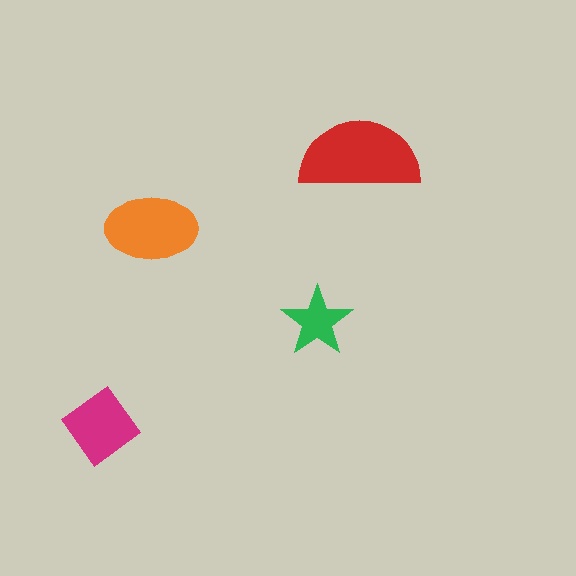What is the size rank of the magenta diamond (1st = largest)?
3rd.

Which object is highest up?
The red semicircle is topmost.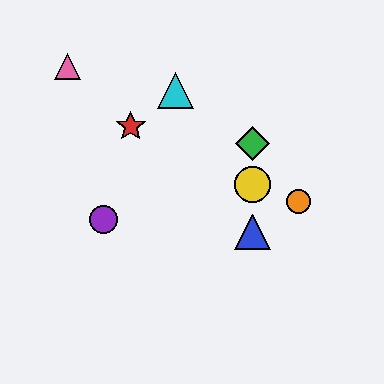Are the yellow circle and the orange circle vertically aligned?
No, the yellow circle is at x≈252 and the orange circle is at x≈299.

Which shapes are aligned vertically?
The blue triangle, the green diamond, the yellow circle are aligned vertically.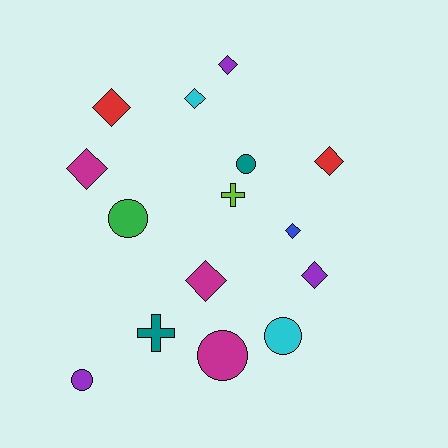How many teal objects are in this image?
There are 2 teal objects.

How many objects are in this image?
There are 15 objects.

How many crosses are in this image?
There are 2 crosses.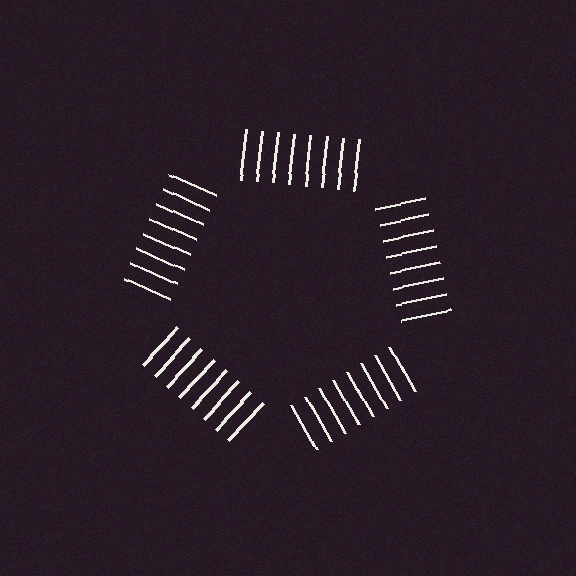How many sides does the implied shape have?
5 sides — the line-ends trace a pentagon.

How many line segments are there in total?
40 — 8 along each of the 5 edges.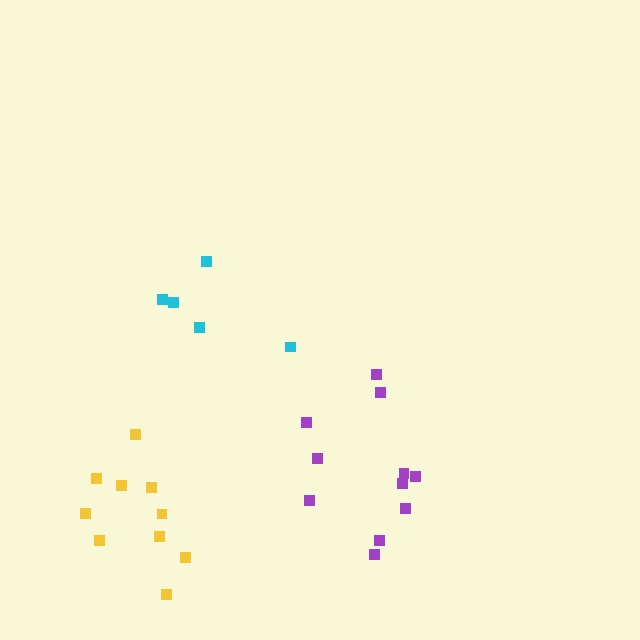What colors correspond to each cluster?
The clusters are colored: cyan, purple, yellow.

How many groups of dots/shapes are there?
There are 3 groups.